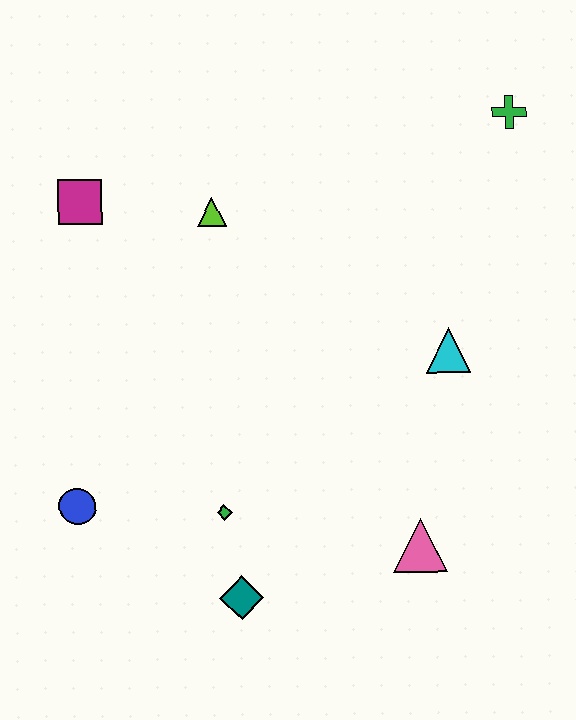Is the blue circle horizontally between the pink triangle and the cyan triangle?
No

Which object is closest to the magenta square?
The lime triangle is closest to the magenta square.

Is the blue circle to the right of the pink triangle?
No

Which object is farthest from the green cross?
The blue circle is farthest from the green cross.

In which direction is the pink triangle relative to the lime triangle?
The pink triangle is below the lime triangle.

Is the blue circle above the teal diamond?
Yes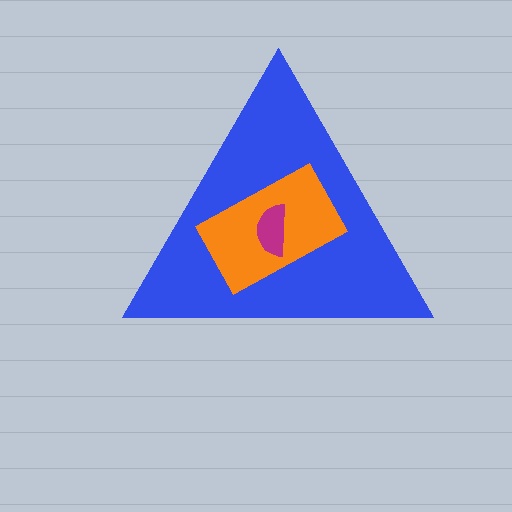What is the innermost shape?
The magenta semicircle.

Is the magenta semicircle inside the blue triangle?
Yes.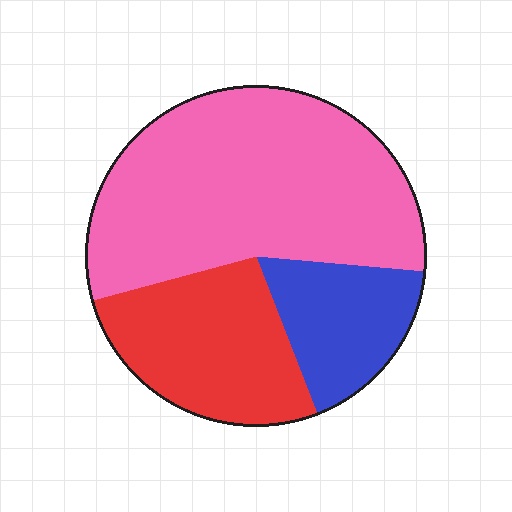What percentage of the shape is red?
Red takes up about one quarter (1/4) of the shape.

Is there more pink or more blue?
Pink.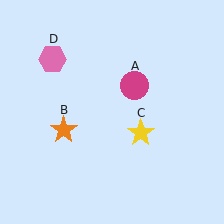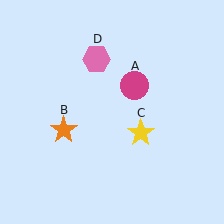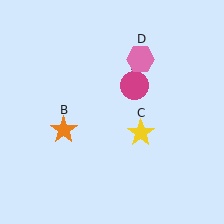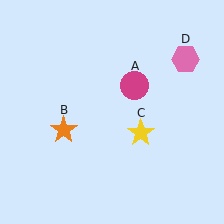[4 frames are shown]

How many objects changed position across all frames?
1 object changed position: pink hexagon (object D).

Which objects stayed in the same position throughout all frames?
Magenta circle (object A) and orange star (object B) and yellow star (object C) remained stationary.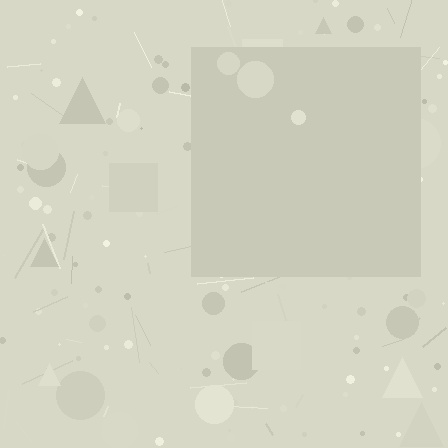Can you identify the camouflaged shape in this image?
The camouflaged shape is a square.